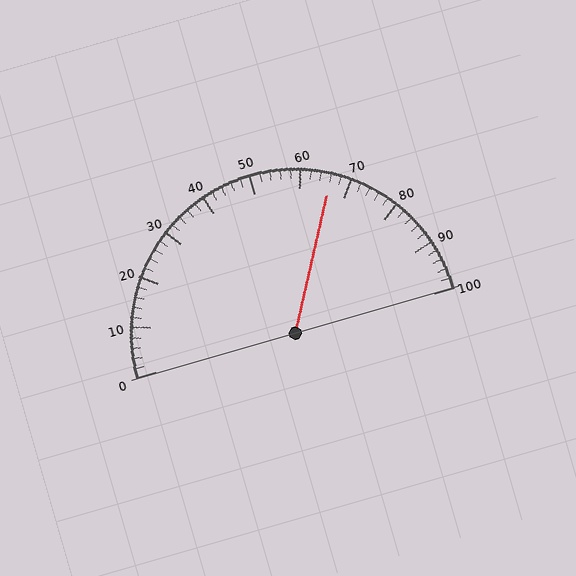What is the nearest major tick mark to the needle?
The nearest major tick mark is 70.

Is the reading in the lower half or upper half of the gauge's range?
The reading is in the upper half of the range (0 to 100).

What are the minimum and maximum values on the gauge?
The gauge ranges from 0 to 100.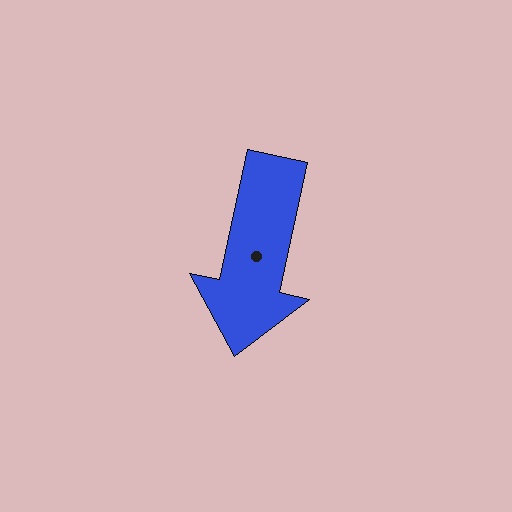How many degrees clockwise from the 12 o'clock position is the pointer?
Approximately 192 degrees.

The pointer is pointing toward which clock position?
Roughly 6 o'clock.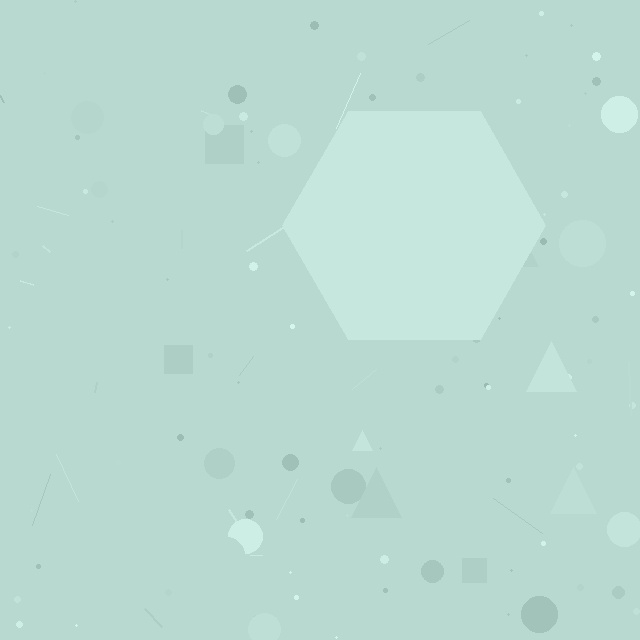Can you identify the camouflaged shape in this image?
The camouflaged shape is a hexagon.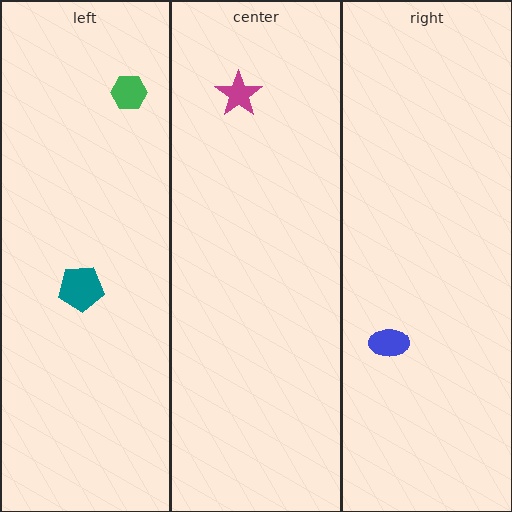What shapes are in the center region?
The magenta star.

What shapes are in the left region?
The teal pentagon, the green hexagon.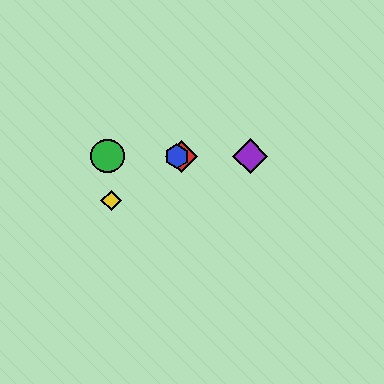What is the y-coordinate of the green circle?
The green circle is at y≈156.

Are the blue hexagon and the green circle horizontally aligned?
Yes, both are at y≈156.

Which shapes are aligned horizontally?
The red diamond, the blue hexagon, the green circle, the purple diamond are aligned horizontally.